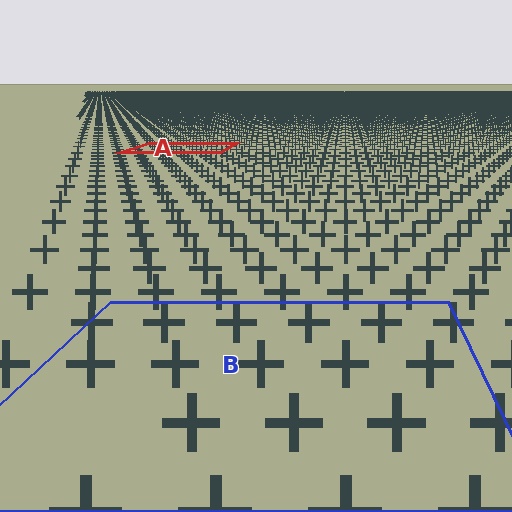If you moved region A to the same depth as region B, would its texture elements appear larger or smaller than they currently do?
They would appear larger. At a closer depth, the same texture elements are projected at a bigger on-screen size.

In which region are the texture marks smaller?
The texture marks are smaller in region A, because it is farther away.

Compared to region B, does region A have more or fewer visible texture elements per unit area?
Region A has more texture elements per unit area — they are packed more densely because it is farther away.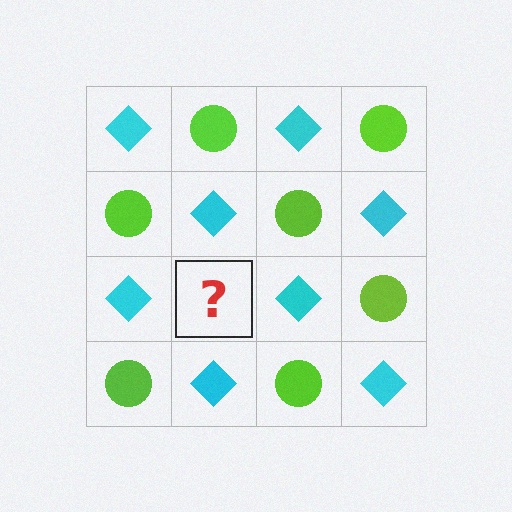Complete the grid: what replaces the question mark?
The question mark should be replaced with a lime circle.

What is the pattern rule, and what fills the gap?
The rule is that it alternates cyan diamond and lime circle in a checkerboard pattern. The gap should be filled with a lime circle.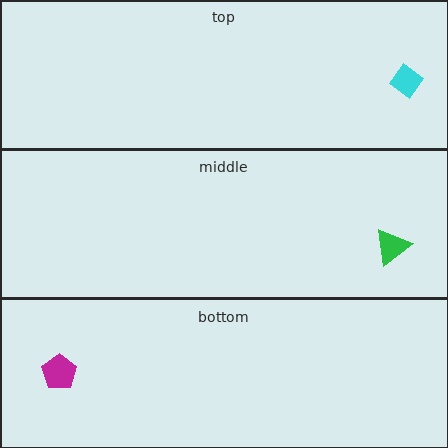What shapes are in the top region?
The cyan diamond.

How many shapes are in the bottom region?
1.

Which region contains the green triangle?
The middle region.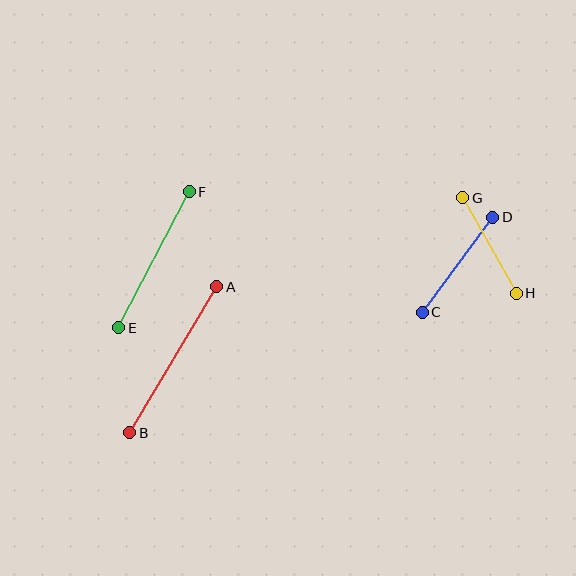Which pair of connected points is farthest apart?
Points A and B are farthest apart.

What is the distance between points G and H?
The distance is approximately 109 pixels.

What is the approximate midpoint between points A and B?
The midpoint is at approximately (173, 360) pixels.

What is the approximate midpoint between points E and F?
The midpoint is at approximately (154, 260) pixels.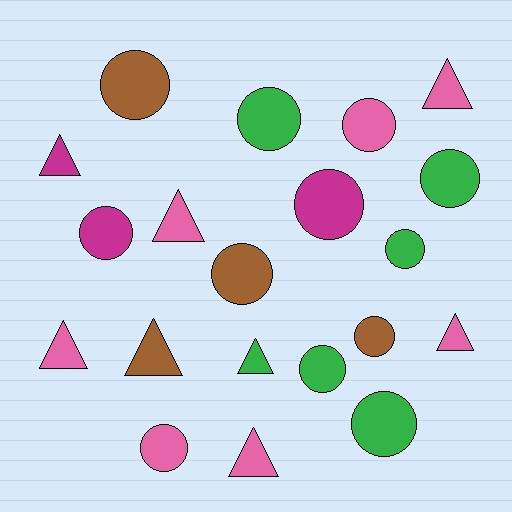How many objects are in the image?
There are 20 objects.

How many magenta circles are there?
There are 2 magenta circles.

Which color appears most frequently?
Pink, with 7 objects.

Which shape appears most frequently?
Circle, with 12 objects.